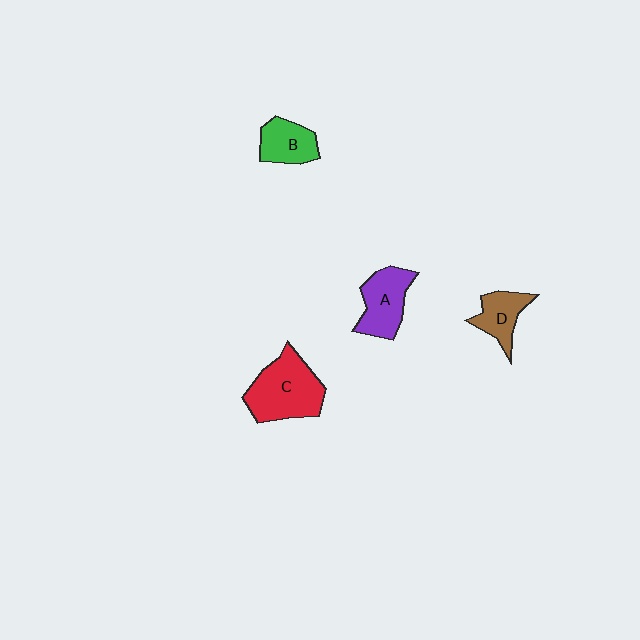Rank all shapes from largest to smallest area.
From largest to smallest: C (red), A (purple), B (green), D (brown).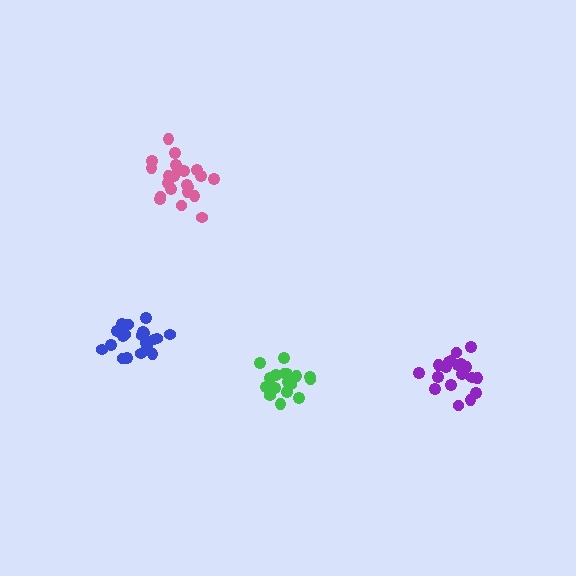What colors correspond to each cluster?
The clusters are colored: pink, purple, blue, green.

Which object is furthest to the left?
The blue cluster is leftmost.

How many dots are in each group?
Group 1: 21 dots, Group 2: 19 dots, Group 3: 20 dots, Group 4: 17 dots (77 total).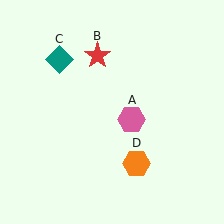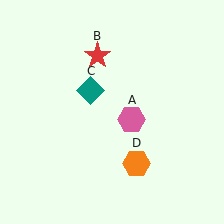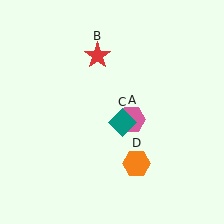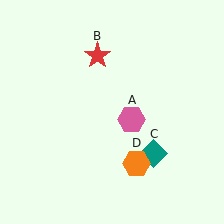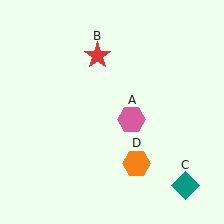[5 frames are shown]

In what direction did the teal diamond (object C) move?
The teal diamond (object C) moved down and to the right.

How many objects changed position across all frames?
1 object changed position: teal diamond (object C).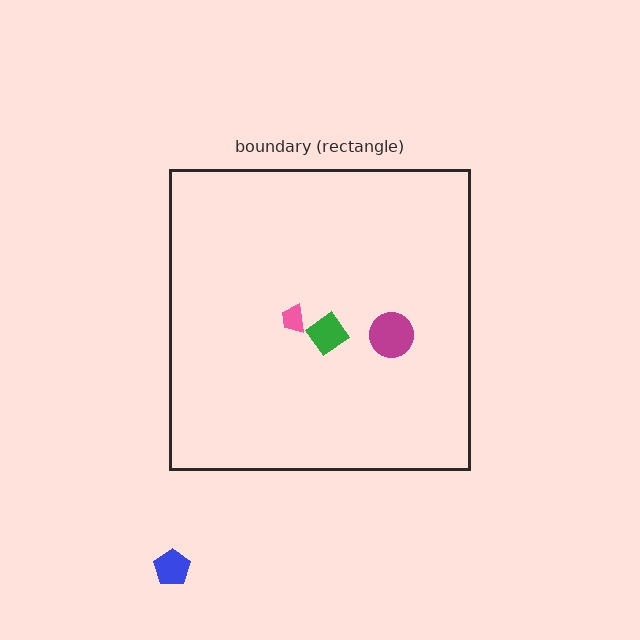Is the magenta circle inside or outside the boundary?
Inside.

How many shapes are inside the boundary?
3 inside, 1 outside.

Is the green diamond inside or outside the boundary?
Inside.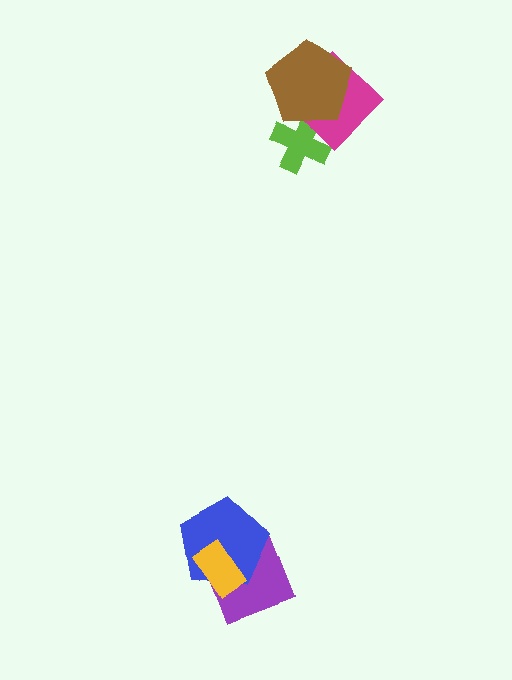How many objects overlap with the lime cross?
2 objects overlap with the lime cross.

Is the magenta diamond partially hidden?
Yes, it is partially covered by another shape.